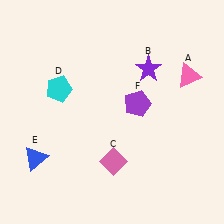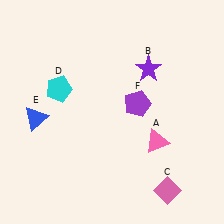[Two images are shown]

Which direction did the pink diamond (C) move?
The pink diamond (C) moved right.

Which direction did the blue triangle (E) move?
The blue triangle (E) moved up.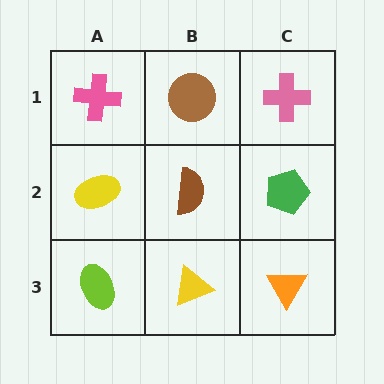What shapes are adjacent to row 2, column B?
A brown circle (row 1, column B), a yellow triangle (row 3, column B), a yellow ellipse (row 2, column A), a green pentagon (row 2, column C).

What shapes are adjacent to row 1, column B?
A brown semicircle (row 2, column B), a pink cross (row 1, column A), a pink cross (row 1, column C).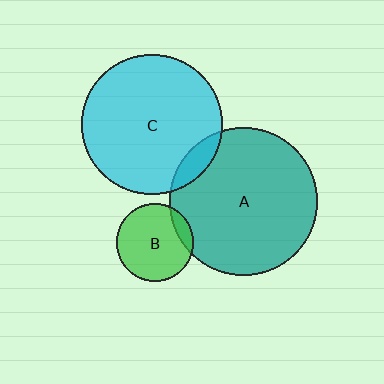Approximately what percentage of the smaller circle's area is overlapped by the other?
Approximately 10%.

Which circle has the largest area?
Circle A (teal).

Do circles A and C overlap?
Yes.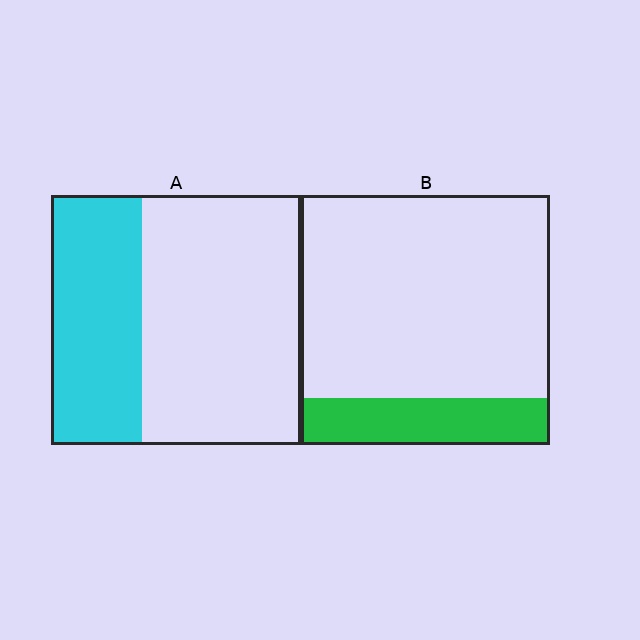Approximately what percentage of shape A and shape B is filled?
A is approximately 35% and B is approximately 20%.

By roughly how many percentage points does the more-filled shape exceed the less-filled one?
By roughly 20 percentage points (A over B).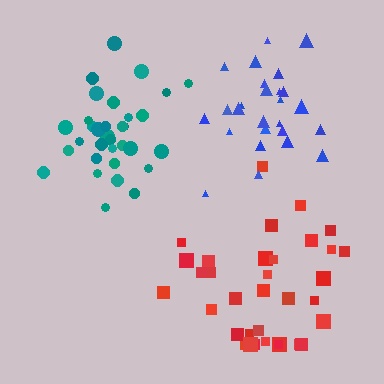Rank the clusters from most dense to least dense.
teal, blue, red.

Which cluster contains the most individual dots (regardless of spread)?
Red (34).